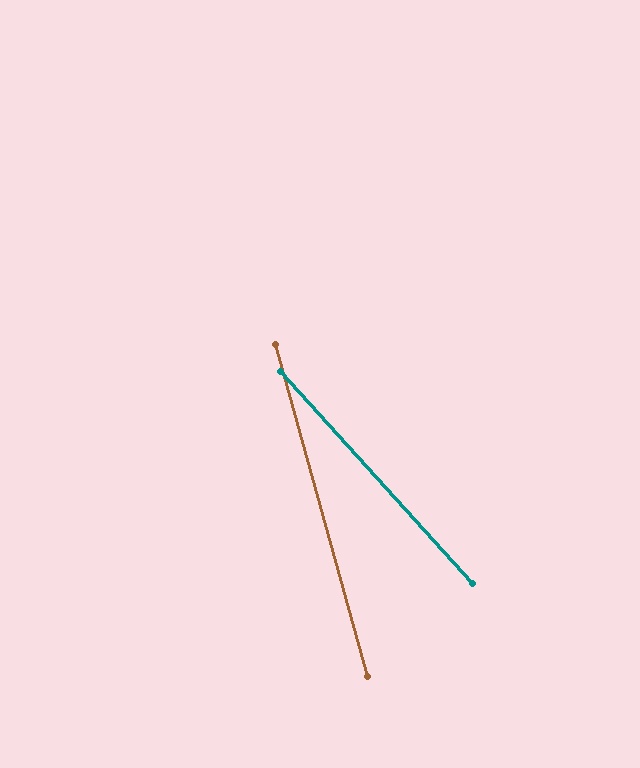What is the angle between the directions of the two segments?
Approximately 27 degrees.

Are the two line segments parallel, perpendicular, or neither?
Neither parallel nor perpendicular — they differ by about 27°.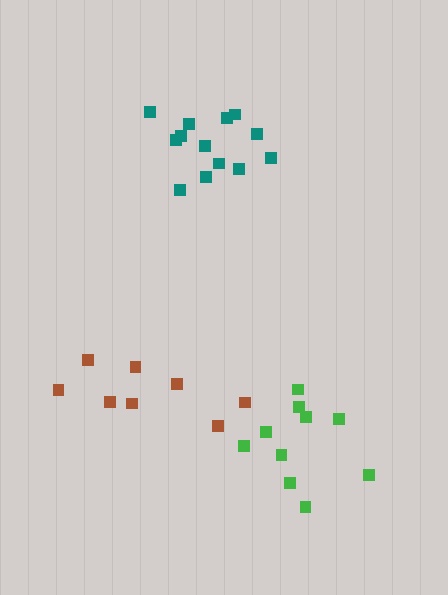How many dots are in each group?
Group 1: 13 dots, Group 2: 8 dots, Group 3: 10 dots (31 total).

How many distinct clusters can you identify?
There are 3 distinct clusters.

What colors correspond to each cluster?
The clusters are colored: teal, brown, green.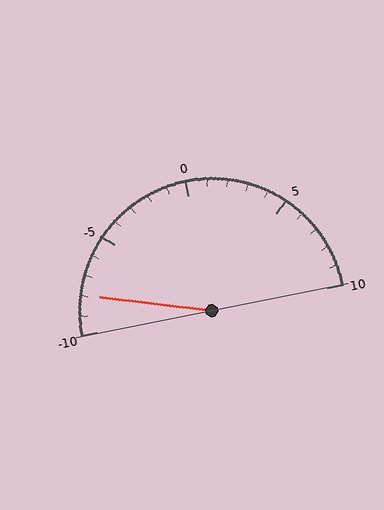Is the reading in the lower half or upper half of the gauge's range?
The reading is in the lower half of the range (-10 to 10).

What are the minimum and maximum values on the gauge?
The gauge ranges from -10 to 10.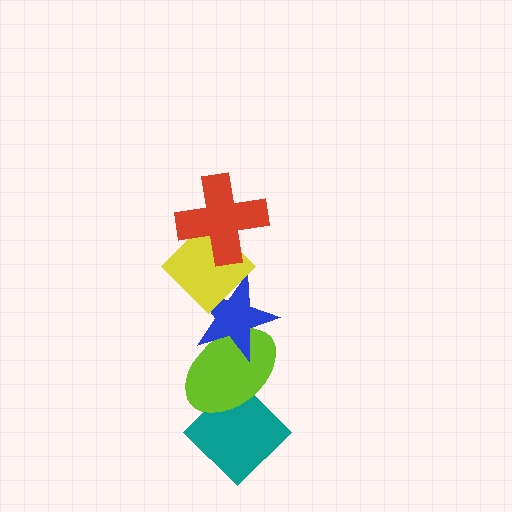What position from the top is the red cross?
The red cross is 1st from the top.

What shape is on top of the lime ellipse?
The blue star is on top of the lime ellipse.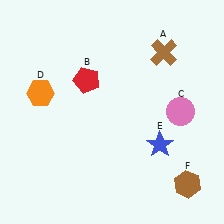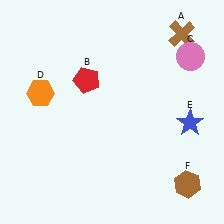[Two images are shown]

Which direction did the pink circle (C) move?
The pink circle (C) moved up.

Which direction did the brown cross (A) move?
The brown cross (A) moved up.